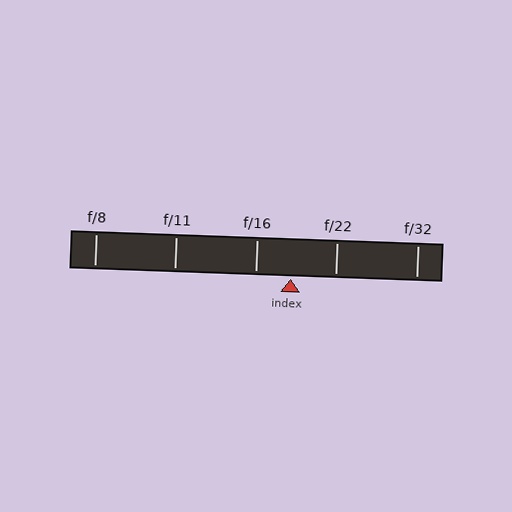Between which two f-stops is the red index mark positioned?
The index mark is between f/16 and f/22.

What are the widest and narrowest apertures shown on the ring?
The widest aperture shown is f/8 and the narrowest is f/32.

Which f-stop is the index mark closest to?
The index mark is closest to f/16.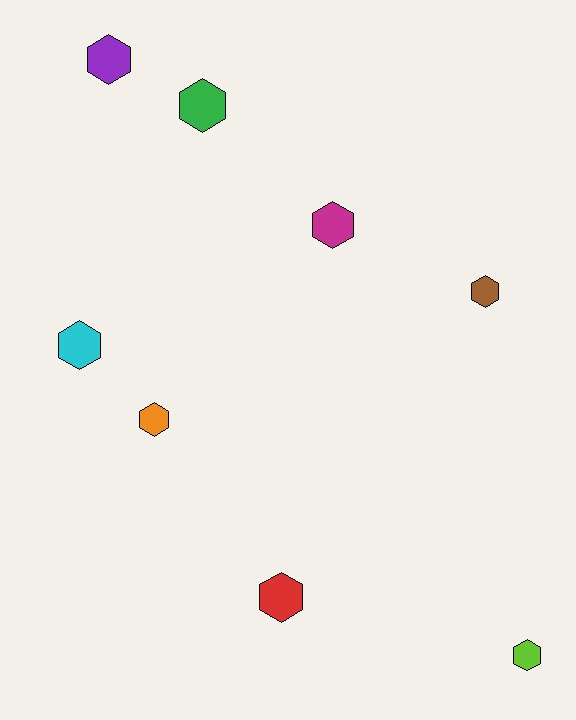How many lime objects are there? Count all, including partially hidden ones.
There is 1 lime object.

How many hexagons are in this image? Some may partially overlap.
There are 8 hexagons.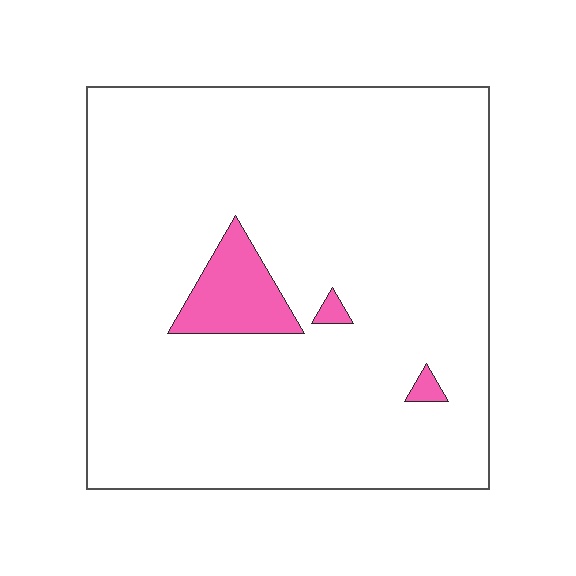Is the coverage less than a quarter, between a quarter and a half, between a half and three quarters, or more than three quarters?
Less than a quarter.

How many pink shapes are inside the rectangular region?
3.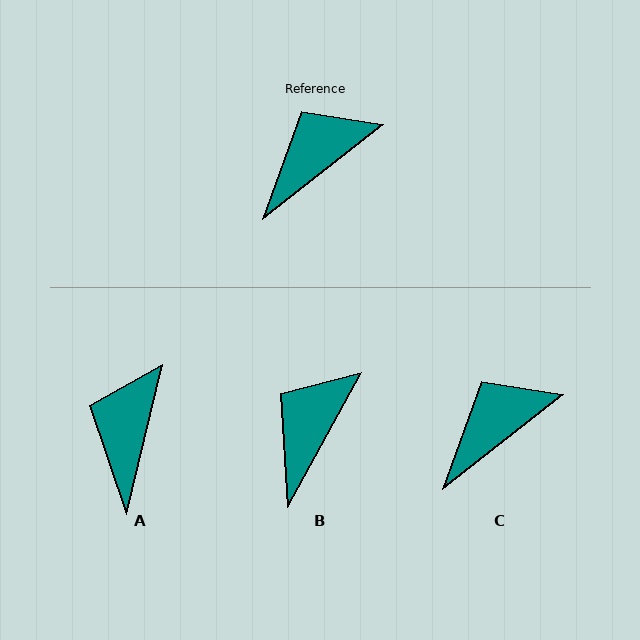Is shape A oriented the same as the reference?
No, it is off by about 39 degrees.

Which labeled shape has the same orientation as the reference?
C.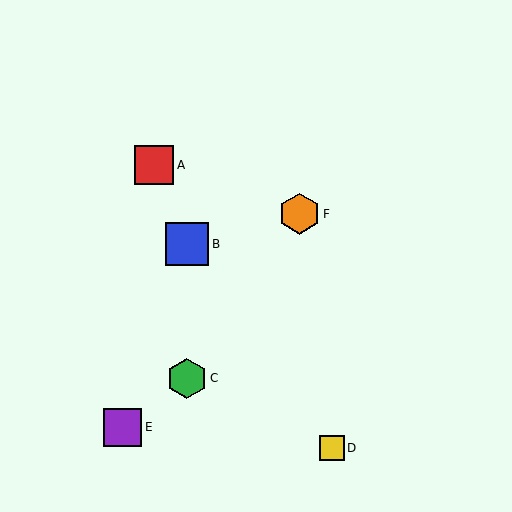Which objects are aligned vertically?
Objects B, C are aligned vertically.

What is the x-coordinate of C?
Object C is at x≈187.